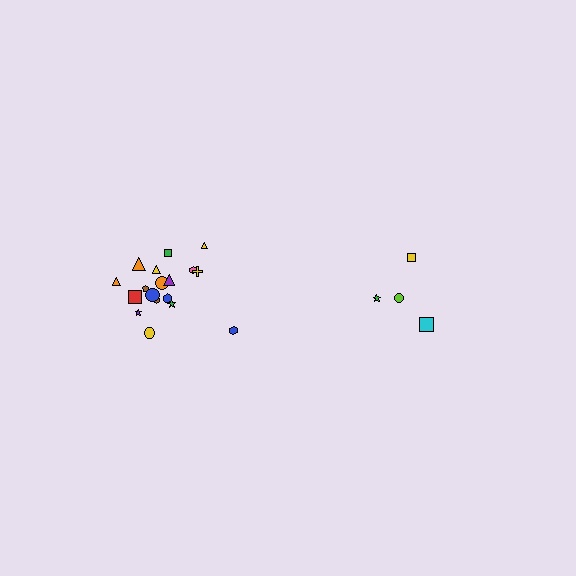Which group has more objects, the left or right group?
The left group.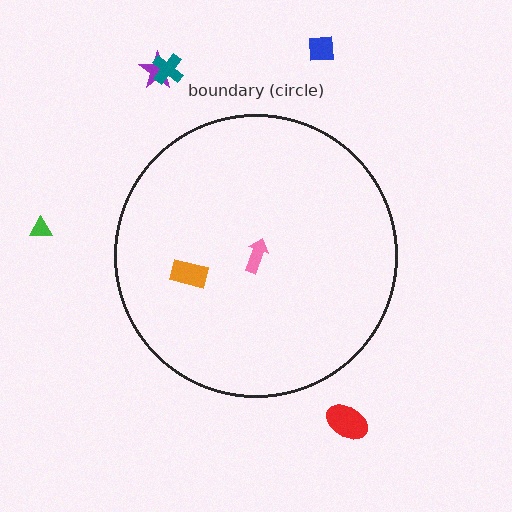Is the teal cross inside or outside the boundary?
Outside.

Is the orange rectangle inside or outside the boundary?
Inside.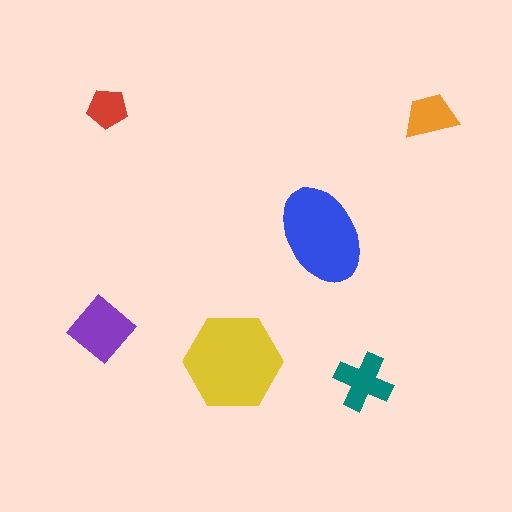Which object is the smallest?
The red pentagon.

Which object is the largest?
The yellow hexagon.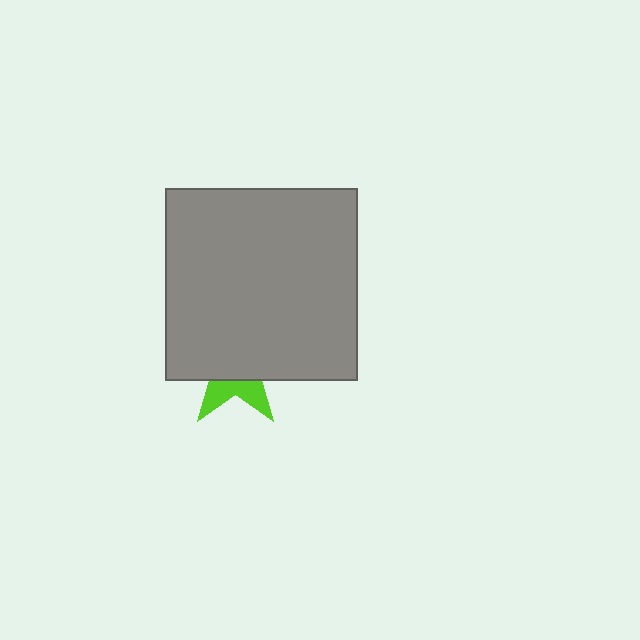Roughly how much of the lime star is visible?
A small part of it is visible (roughly 31%).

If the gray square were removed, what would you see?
You would see the complete lime star.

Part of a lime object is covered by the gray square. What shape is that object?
It is a star.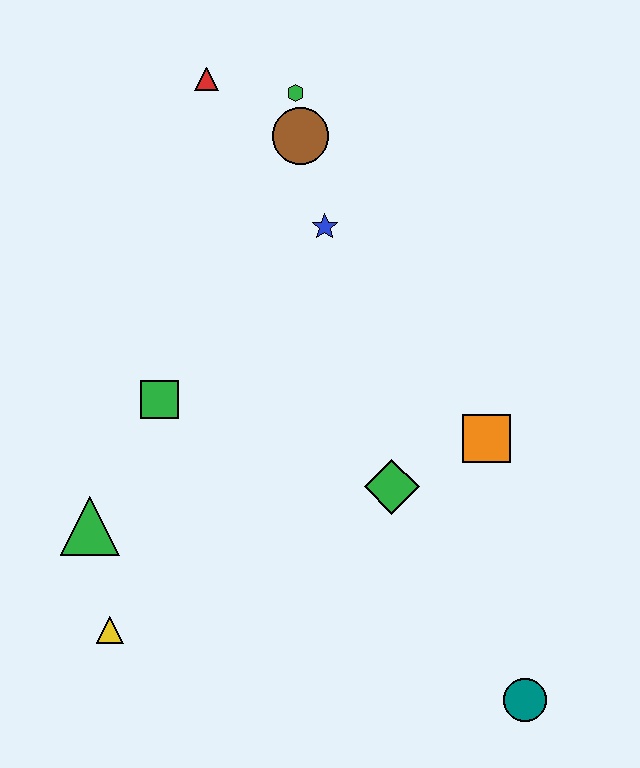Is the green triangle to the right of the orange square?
No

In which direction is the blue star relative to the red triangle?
The blue star is below the red triangle.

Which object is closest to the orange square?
The green diamond is closest to the orange square.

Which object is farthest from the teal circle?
The red triangle is farthest from the teal circle.